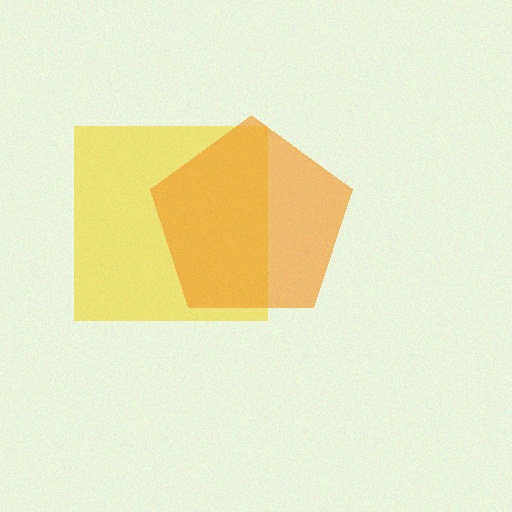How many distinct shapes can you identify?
There are 2 distinct shapes: a yellow square, an orange pentagon.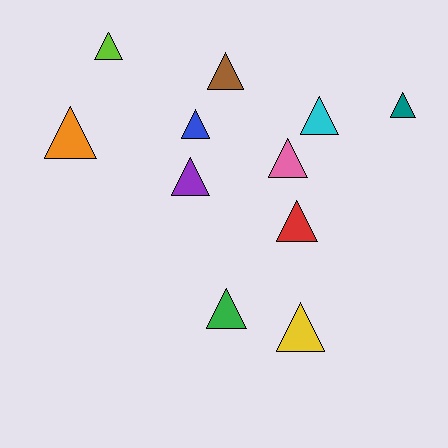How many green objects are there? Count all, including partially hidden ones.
There is 1 green object.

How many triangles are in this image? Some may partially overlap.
There are 11 triangles.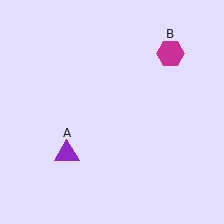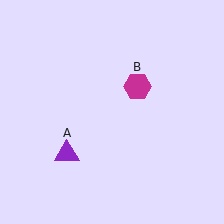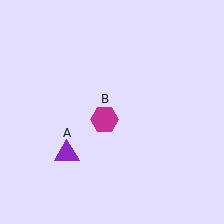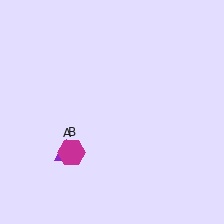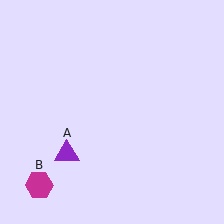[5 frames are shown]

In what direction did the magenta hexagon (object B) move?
The magenta hexagon (object B) moved down and to the left.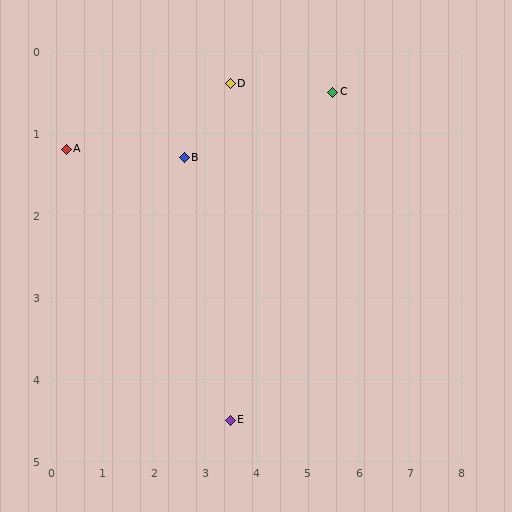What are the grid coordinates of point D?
Point D is at approximately (3.5, 0.4).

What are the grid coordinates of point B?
Point B is at approximately (2.6, 1.3).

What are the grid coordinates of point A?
Point A is at approximately (0.3, 1.2).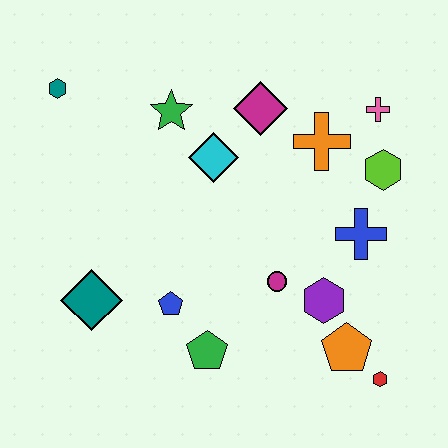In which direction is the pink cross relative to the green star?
The pink cross is to the right of the green star.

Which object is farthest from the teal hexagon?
The red hexagon is farthest from the teal hexagon.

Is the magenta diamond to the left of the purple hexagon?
Yes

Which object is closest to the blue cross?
The lime hexagon is closest to the blue cross.